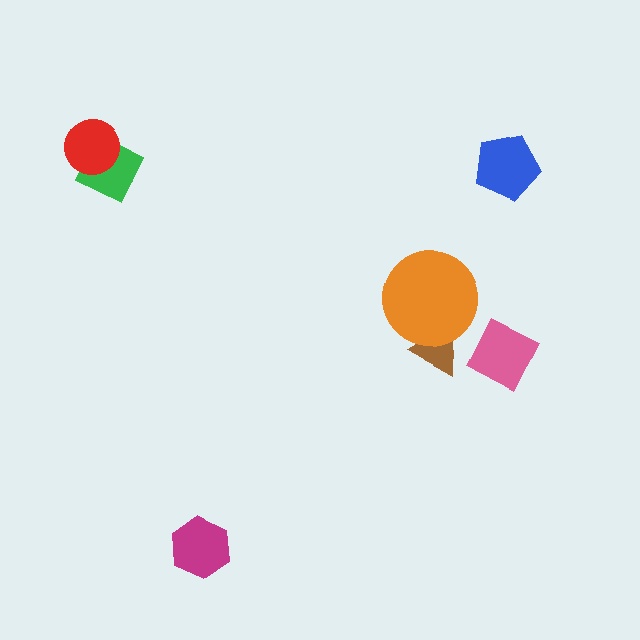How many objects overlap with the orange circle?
1 object overlaps with the orange circle.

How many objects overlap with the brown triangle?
1 object overlaps with the brown triangle.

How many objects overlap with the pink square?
0 objects overlap with the pink square.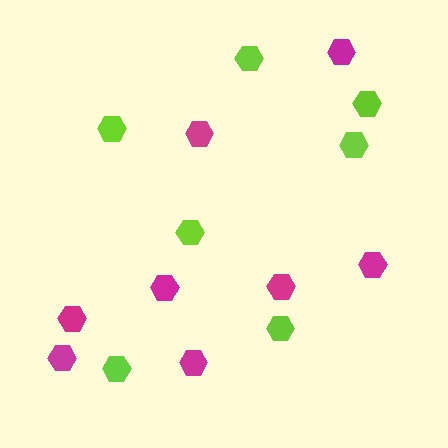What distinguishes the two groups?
There are 2 groups: one group of magenta hexagons (8) and one group of lime hexagons (7).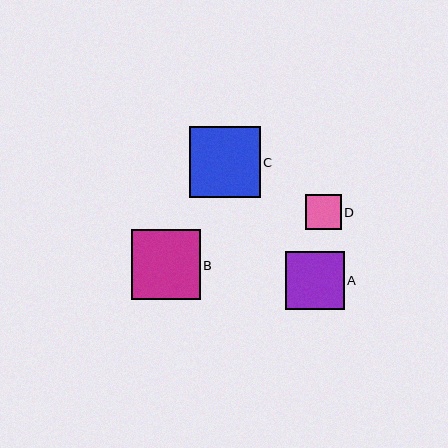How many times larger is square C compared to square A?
Square C is approximately 1.2 times the size of square A.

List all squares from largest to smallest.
From largest to smallest: C, B, A, D.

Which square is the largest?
Square C is the largest with a size of approximately 71 pixels.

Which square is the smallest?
Square D is the smallest with a size of approximately 35 pixels.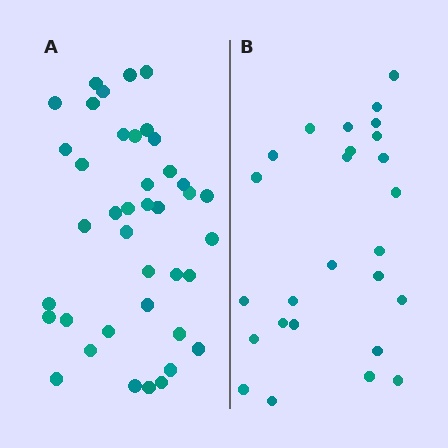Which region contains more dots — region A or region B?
Region A (the left region) has more dots.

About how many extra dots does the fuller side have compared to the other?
Region A has approximately 15 more dots than region B.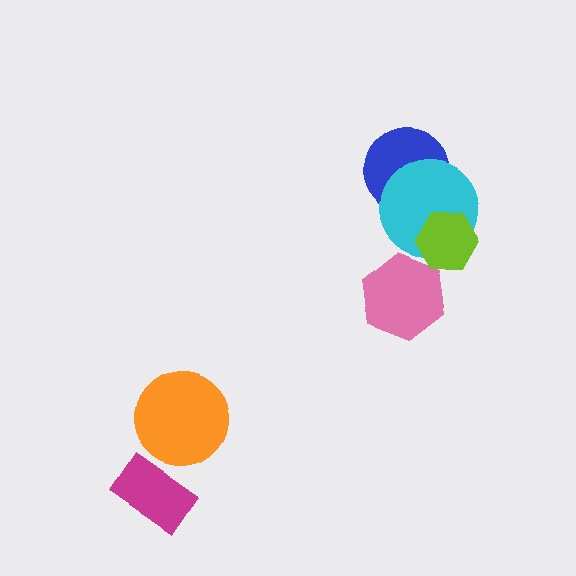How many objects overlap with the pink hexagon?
0 objects overlap with the pink hexagon.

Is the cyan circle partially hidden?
Yes, it is partially covered by another shape.